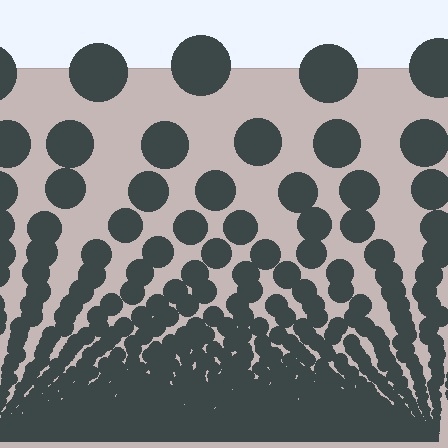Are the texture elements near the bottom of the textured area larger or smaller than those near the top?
Smaller. The gradient is inverted — elements near the bottom are smaller and denser.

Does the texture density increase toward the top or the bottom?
Density increases toward the bottom.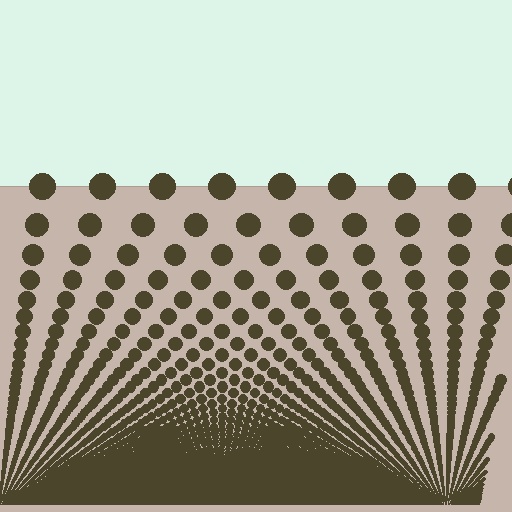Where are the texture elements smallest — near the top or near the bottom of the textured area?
Near the bottom.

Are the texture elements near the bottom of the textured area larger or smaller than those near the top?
Smaller. The gradient is inverted — elements near the bottom are smaller and denser.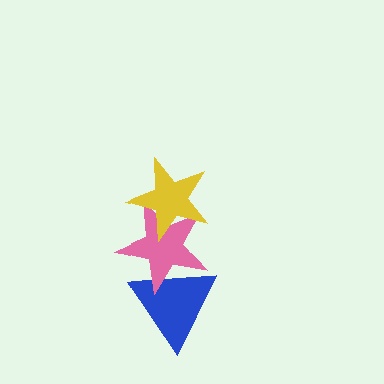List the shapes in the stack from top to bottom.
From top to bottom: the yellow star, the pink star, the blue triangle.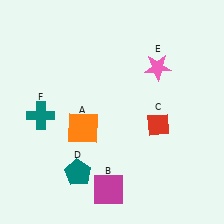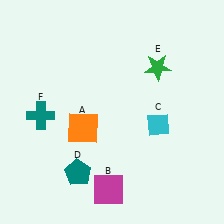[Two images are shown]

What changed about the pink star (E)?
In Image 1, E is pink. In Image 2, it changed to green.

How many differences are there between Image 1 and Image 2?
There are 2 differences between the two images.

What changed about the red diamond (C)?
In Image 1, C is red. In Image 2, it changed to cyan.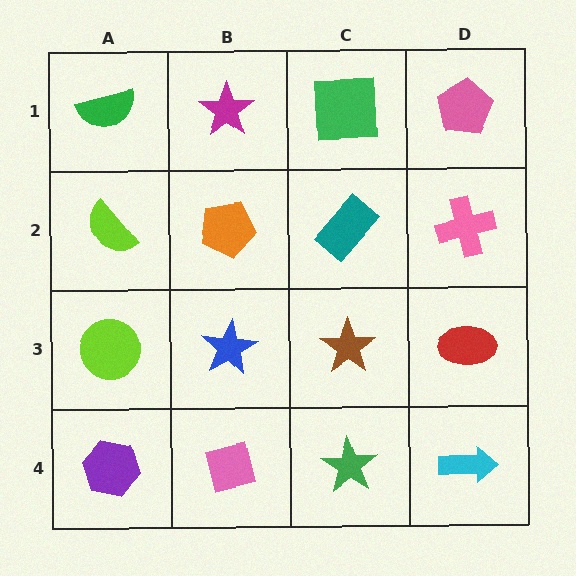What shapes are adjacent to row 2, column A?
A green semicircle (row 1, column A), a lime circle (row 3, column A), an orange pentagon (row 2, column B).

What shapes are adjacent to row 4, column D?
A red ellipse (row 3, column D), a green star (row 4, column C).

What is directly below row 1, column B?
An orange pentagon.